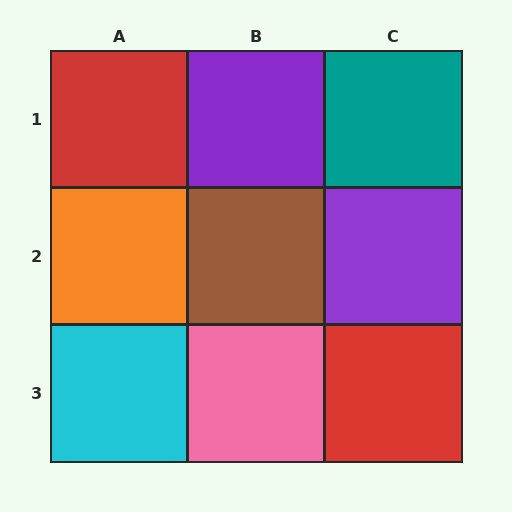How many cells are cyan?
1 cell is cyan.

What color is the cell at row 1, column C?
Teal.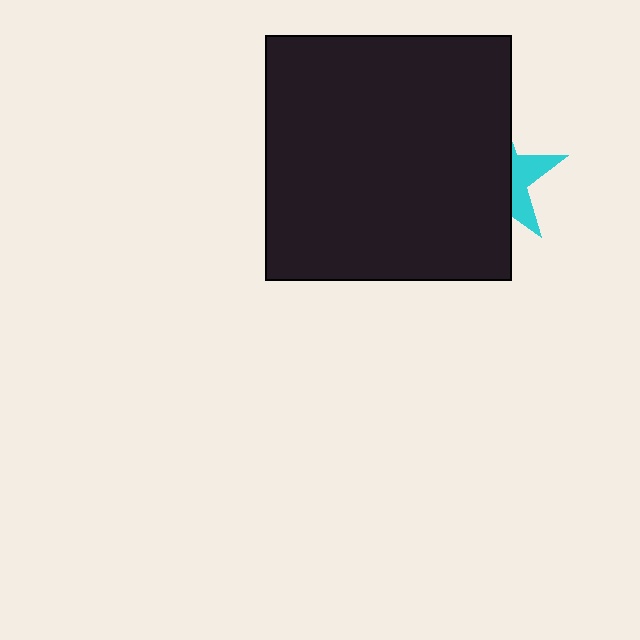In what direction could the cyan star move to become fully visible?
The cyan star could move right. That would shift it out from behind the black square entirely.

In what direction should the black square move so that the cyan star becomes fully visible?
The black square should move left. That is the shortest direction to clear the overlap and leave the cyan star fully visible.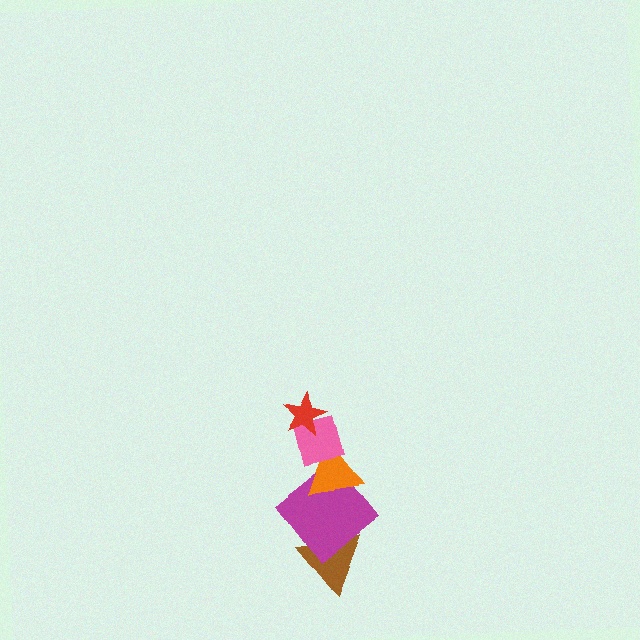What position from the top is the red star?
The red star is 1st from the top.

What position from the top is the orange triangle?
The orange triangle is 3rd from the top.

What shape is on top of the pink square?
The red star is on top of the pink square.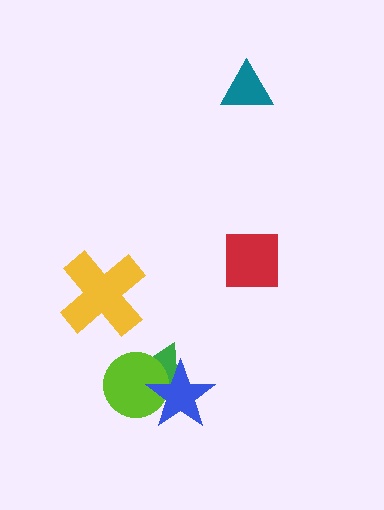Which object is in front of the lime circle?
The blue star is in front of the lime circle.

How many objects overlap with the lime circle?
2 objects overlap with the lime circle.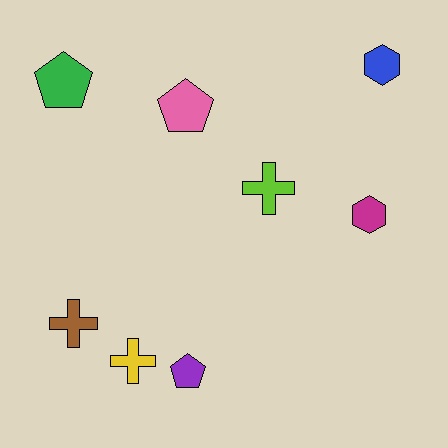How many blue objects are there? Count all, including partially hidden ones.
There is 1 blue object.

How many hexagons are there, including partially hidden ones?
There are 2 hexagons.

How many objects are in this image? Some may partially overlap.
There are 8 objects.